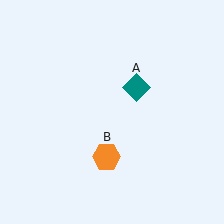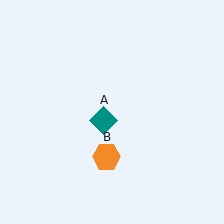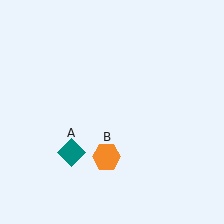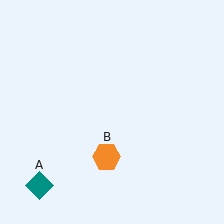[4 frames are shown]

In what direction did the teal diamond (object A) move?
The teal diamond (object A) moved down and to the left.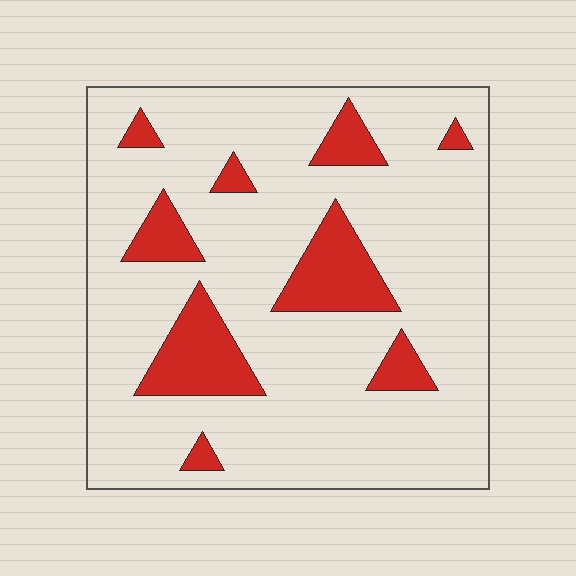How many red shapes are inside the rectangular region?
9.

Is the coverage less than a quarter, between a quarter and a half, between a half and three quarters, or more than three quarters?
Less than a quarter.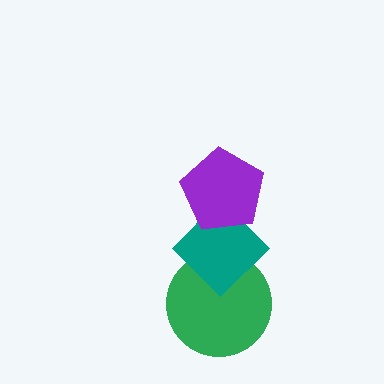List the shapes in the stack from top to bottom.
From top to bottom: the purple pentagon, the teal diamond, the green circle.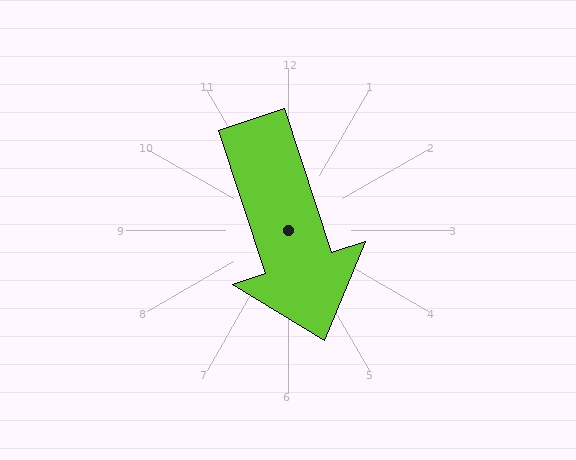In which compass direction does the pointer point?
South.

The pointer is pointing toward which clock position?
Roughly 5 o'clock.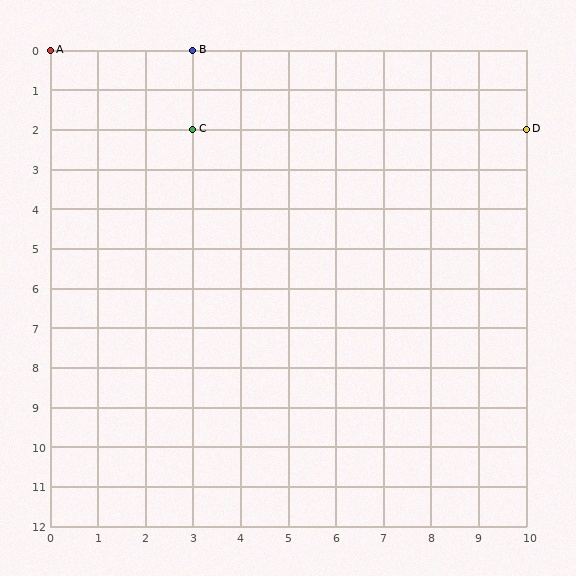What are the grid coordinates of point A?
Point A is at grid coordinates (0, 0).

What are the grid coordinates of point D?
Point D is at grid coordinates (10, 2).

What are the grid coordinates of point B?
Point B is at grid coordinates (3, 0).